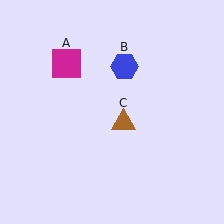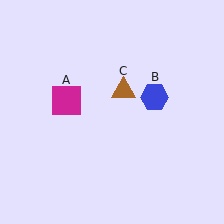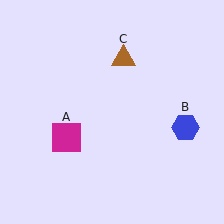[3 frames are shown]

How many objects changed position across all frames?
3 objects changed position: magenta square (object A), blue hexagon (object B), brown triangle (object C).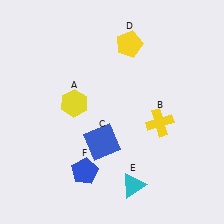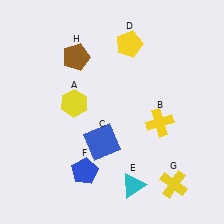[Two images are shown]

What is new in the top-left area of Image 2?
A brown pentagon (H) was added in the top-left area of Image 2.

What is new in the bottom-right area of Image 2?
A yellow cross (G) was added in the bottom-right area of Image 2.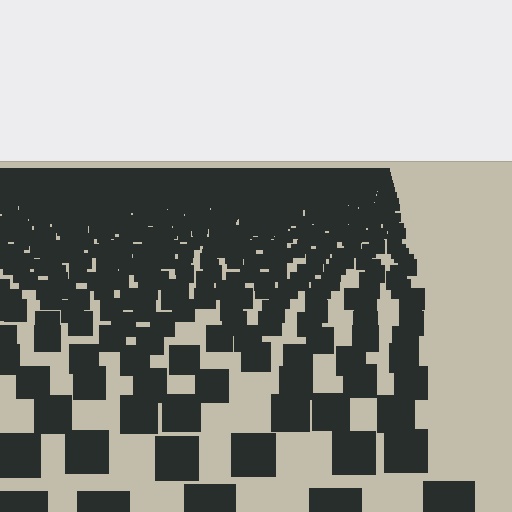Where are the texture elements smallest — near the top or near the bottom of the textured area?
Near the top.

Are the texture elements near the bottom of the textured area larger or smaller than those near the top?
Larger. Near the bottom, elements are closer to the viewer and appear at a bigger on-screen size.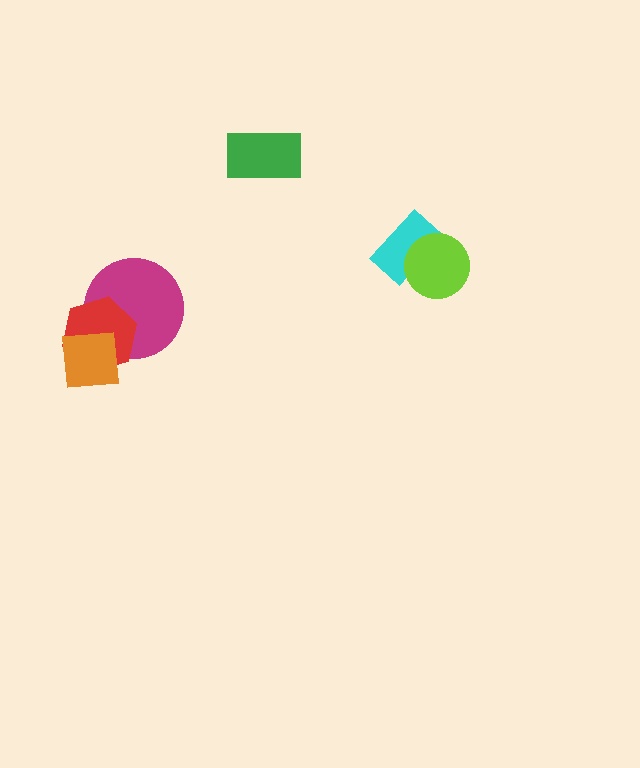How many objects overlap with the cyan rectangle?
1 object overlaps with the cyan rectangle.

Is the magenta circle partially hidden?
Yes, it is partially covered by another shape.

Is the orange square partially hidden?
No, no other shape covers it.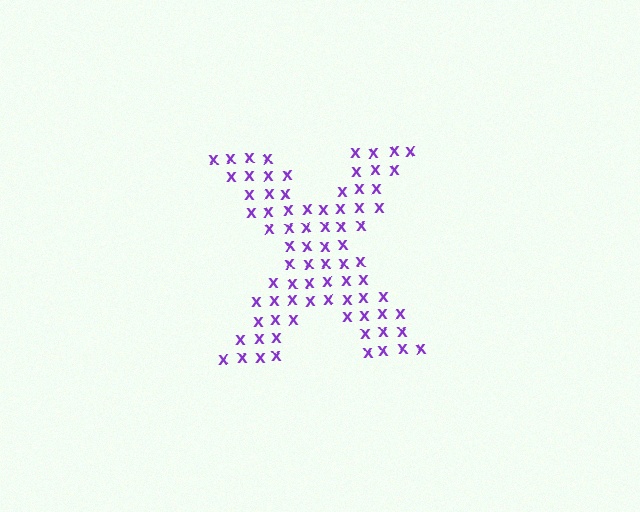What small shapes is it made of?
It is made of small letter X's.